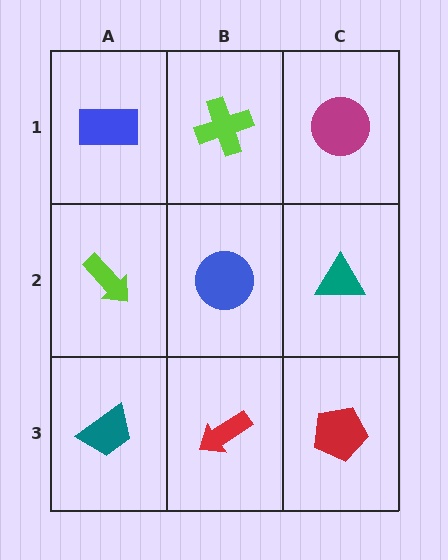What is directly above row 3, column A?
A lime arrow.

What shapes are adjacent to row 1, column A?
A lime arrow (row 2, column A), a lime cross (row 1, column B).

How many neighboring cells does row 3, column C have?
2.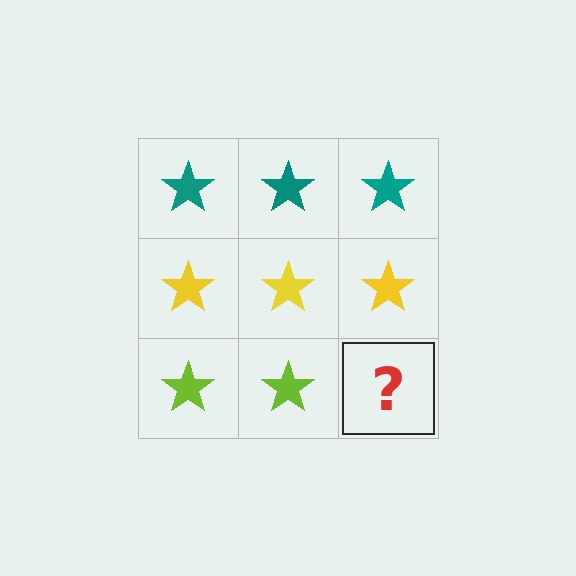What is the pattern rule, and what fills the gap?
The rule is that each row has a consistent color. The gap should be filled with a lime star.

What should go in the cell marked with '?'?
The missing cell should contain a lime star.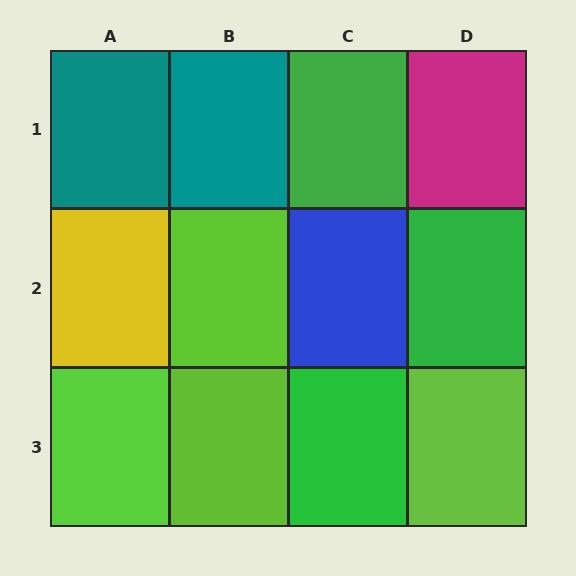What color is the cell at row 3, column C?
Green.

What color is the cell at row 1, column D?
Magenta.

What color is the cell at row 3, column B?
Lime.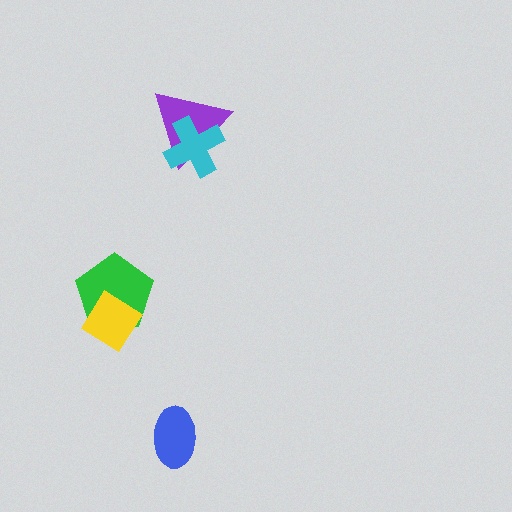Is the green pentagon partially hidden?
Yes, it is partially covered by another shape.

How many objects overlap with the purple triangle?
1 object overlaps with the purple triangle.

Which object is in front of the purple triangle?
The cyan cross is in front of the purple triangle.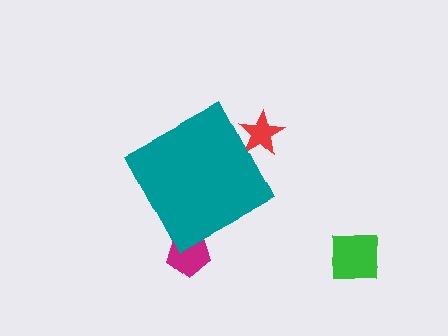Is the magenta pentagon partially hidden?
Yes, the magenta pentagon is partially hidden behind the teal diamond.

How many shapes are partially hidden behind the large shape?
2 shapes are partially hidden.